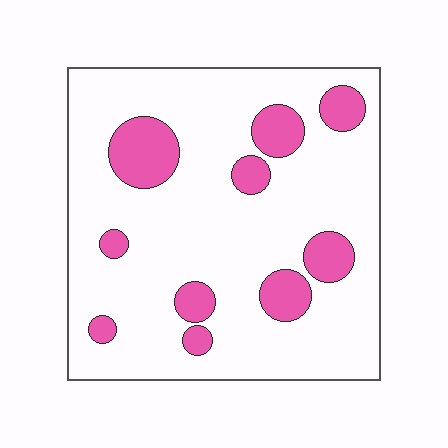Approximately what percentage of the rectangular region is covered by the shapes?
Approximately 15%.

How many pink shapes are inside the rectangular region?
10.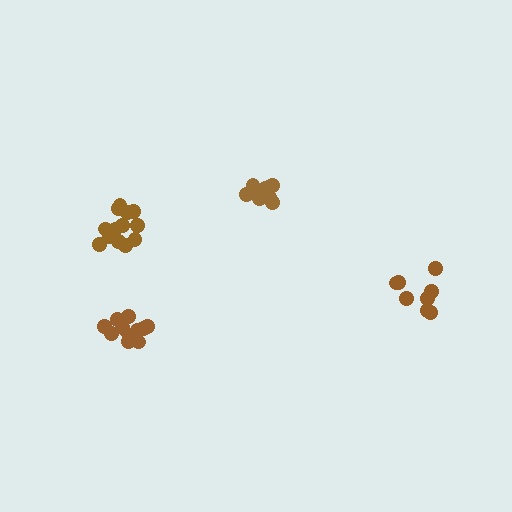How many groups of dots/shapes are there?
There are 4 groups.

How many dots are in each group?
Group 1: 9 dots, Group 2: 8 dots, Group 3: 13 dots, Group 4: 11 dots (41 total).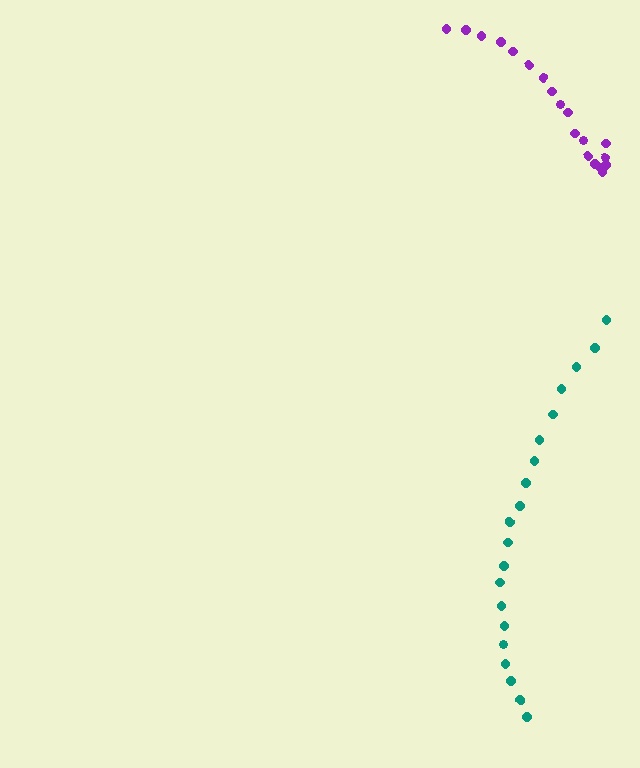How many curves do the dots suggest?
There are 2 distinct paths.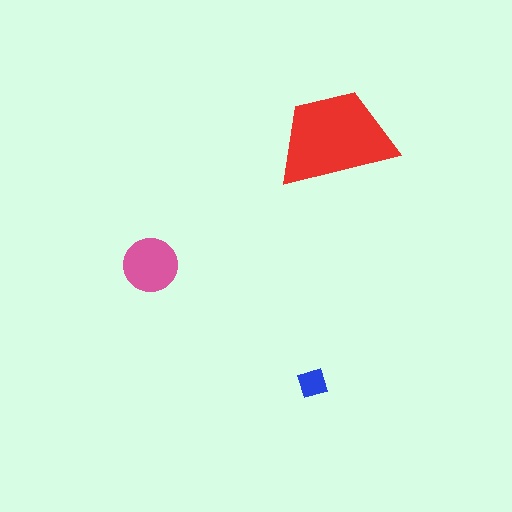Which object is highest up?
The red trapezoid is topmost.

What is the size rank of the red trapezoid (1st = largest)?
1st.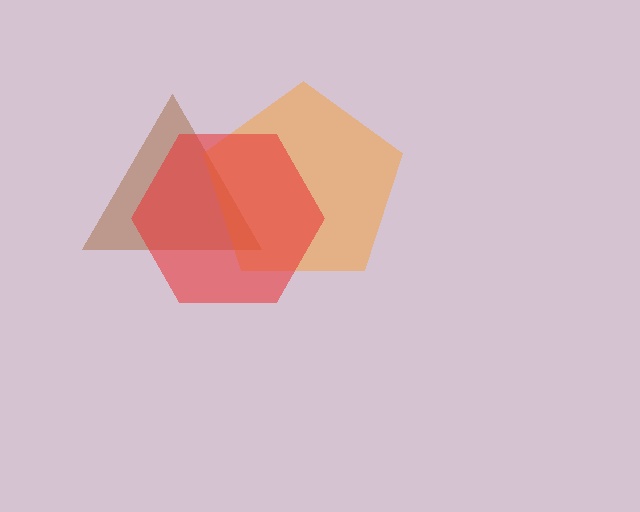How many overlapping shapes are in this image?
There are 3 overlapping shapes in the image.